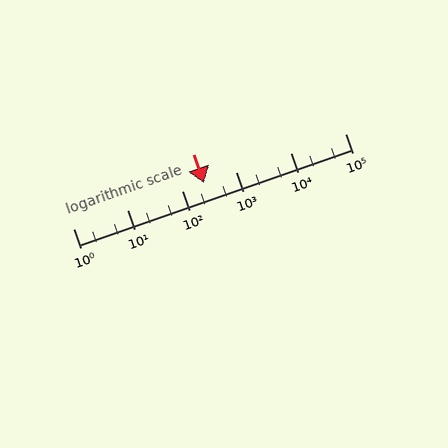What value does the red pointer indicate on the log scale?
The pointer indicates approximately 250.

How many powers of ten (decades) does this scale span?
The scale spans 5 decades, from 1 to 100000.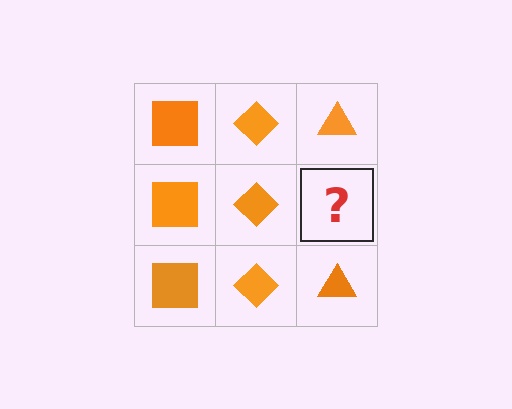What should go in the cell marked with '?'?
The missing cell should contain an orange triangle.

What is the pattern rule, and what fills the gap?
The rule is that each column has a consistent shape. The gap should be filled with an orange triangle.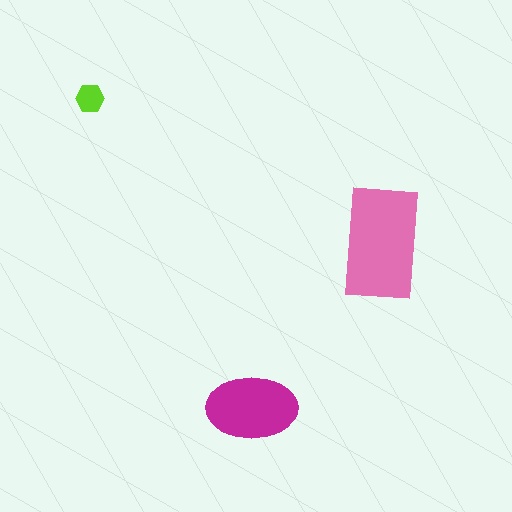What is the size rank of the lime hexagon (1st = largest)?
3rd.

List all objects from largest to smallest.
The pink rectangle, the magenta ellipse, the lime hexagon.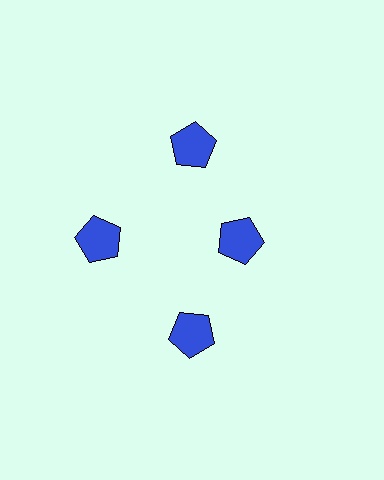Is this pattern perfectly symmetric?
No. The 4 blue pentagons are arranged in a ring, but one element near the 3 o'clock position is pulled inward toward the center, breaking the 4-fold rotational symmetry.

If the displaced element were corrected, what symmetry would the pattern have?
It would have 4-fold rotational symmetry — the pattern would map onto itself every 90 degrees.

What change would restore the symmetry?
The symmetry would be restored by moving it outward, back onto the ring so that all 4 pentagons sit at equal angles and equal distance from the center.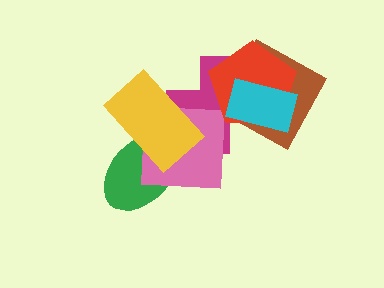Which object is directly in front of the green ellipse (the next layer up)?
The pink square is directly in front of the green ellipse.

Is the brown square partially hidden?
Yes, it is partially covered by another shape.